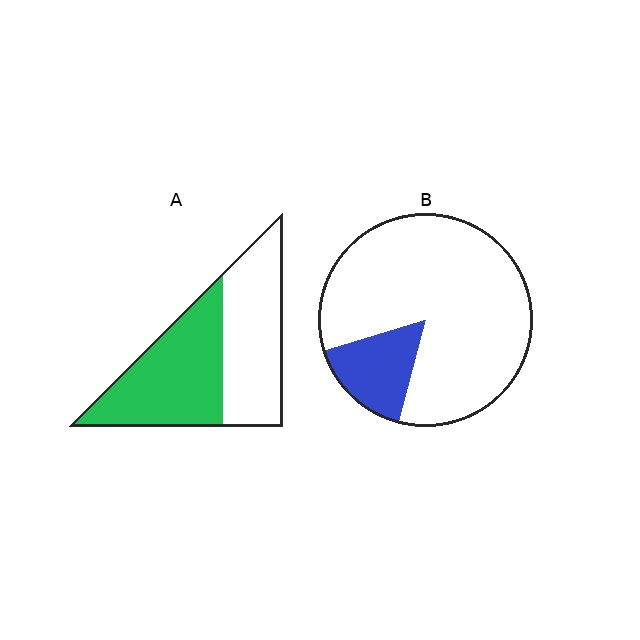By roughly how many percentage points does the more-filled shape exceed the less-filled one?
By roughly 35 percentage points (A over B).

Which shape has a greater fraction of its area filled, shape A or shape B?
Shape A.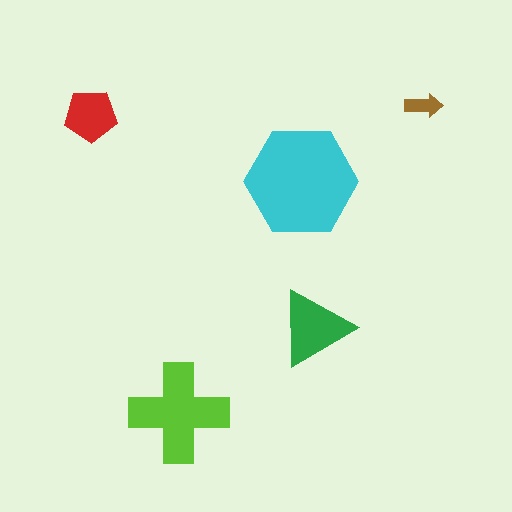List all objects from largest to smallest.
The cyan hexagon, the lime cross, the green triangle, the red pentagon, the brown arrow.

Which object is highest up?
The brown arrow is topmost.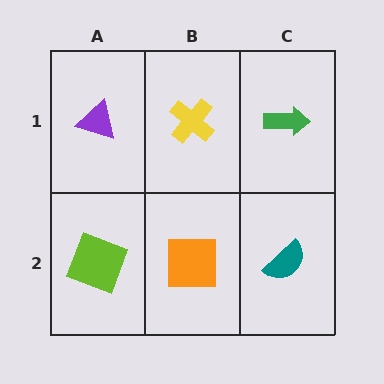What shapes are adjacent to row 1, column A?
A lime square (row 2, column A), a yellow cross (row 1, column B).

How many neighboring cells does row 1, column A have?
2.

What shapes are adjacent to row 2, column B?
A yellow cross (row 1, column B), a lime square (row 2, column A), a teal semicircle (row 2, column C).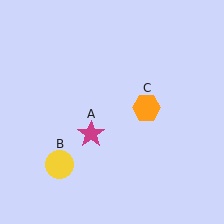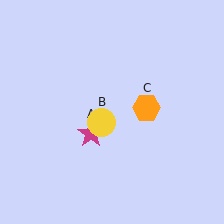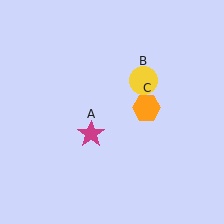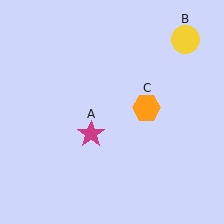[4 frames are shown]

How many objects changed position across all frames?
1 object changed position: yellow circle (object B).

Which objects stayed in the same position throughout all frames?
Magenta star (object A) and orange hexagon (object C) remained stationary.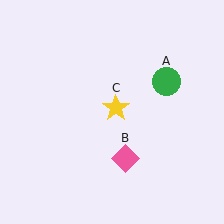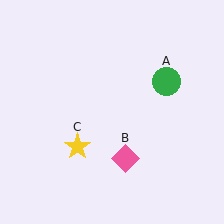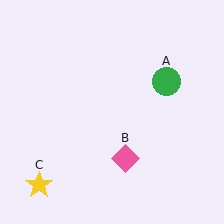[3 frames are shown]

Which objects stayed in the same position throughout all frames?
Green circle (object A) and pink diamond (object B) remained stationary.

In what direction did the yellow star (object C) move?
The yellow star (object C) moved down and to the left.